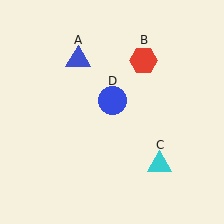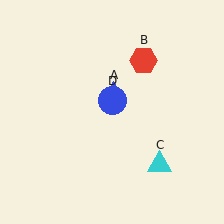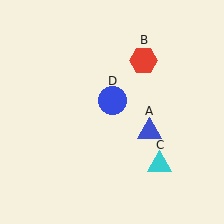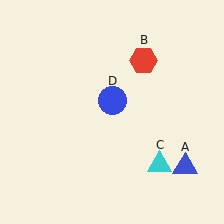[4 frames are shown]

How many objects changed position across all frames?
1 object changed position: blue triangle (object A).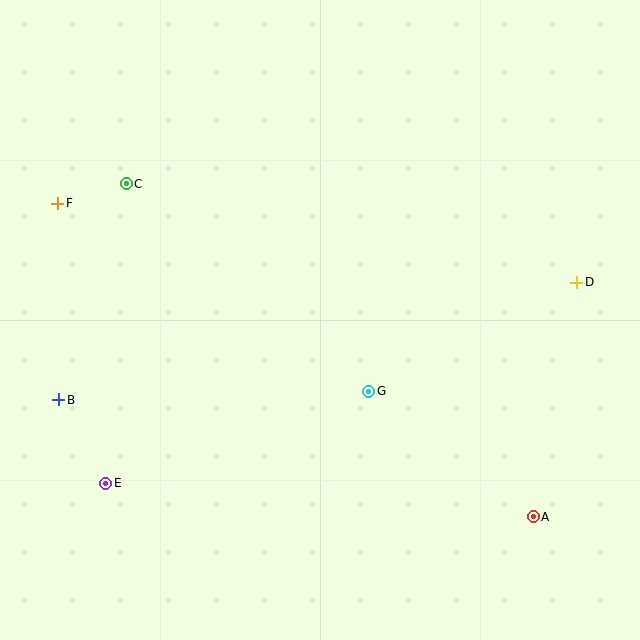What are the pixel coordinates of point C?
Point C is at (126, 184).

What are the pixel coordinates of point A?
Point A is at (533, 517).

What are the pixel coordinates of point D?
Point D is at (577, 282).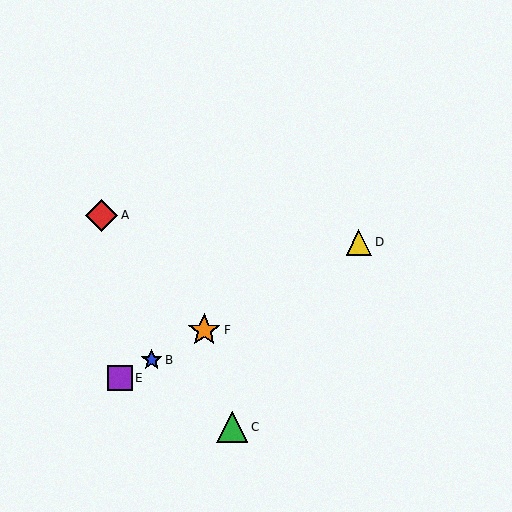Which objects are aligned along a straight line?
Objects B, D, E, F are aligned along a straight line.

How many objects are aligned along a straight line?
4 objects (B, D, E, F) are aligned along a straight line.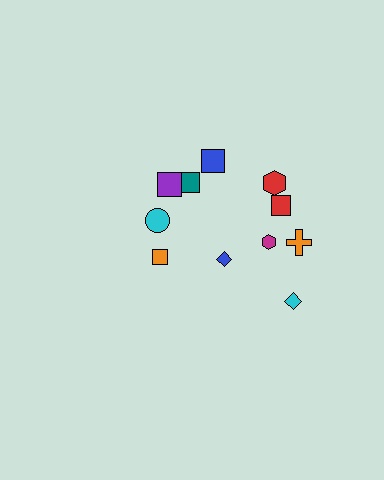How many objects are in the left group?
There are 4 objects.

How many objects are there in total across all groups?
There are 11 objects.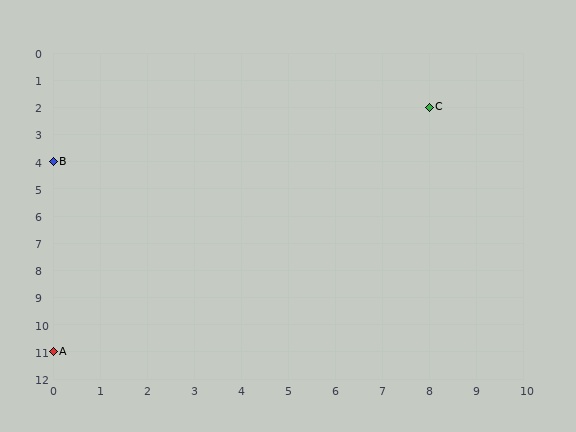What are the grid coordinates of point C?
Point C is at grid coordinates (8, 2).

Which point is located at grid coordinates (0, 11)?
Point A is at (0, 11).